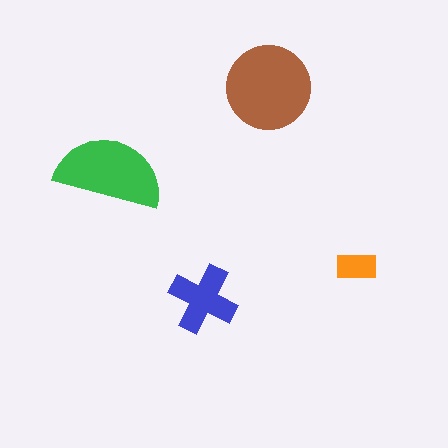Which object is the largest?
The brown circle.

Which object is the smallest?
The orange rectangle.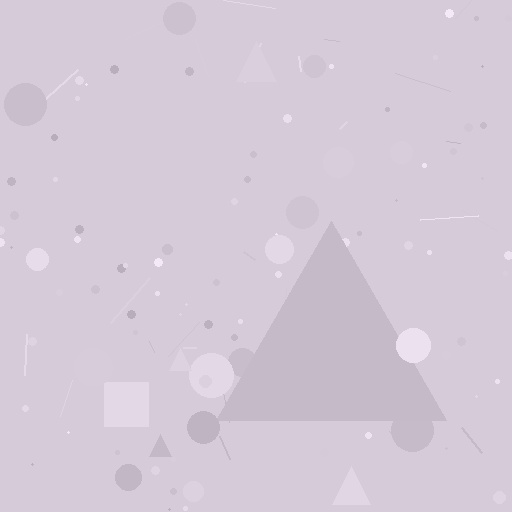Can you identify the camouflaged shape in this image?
The camouflaged shape is a triangle.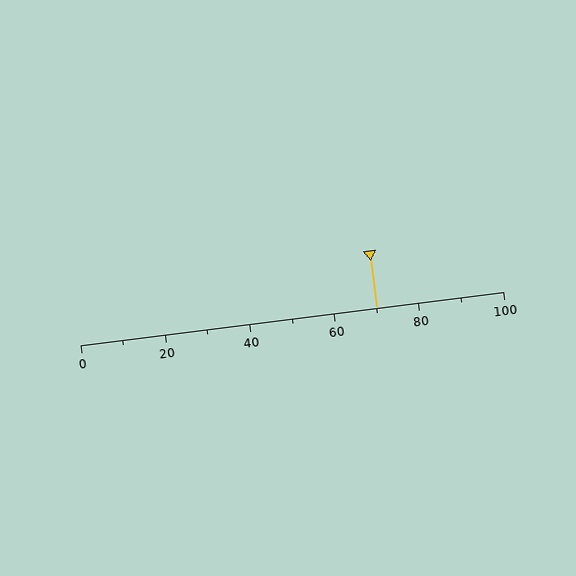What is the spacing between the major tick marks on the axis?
The major ticks are spaced 20 apart.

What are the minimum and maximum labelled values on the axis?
The axis runs from 0 to 100.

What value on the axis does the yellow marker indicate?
The marker indicates approximately 70.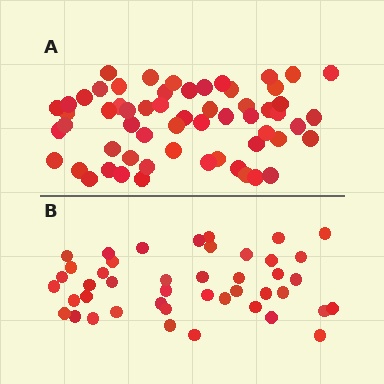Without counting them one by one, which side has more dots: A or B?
Region A (the top region) has more dots.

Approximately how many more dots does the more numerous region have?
Region A has approximately 15 more dots than region B.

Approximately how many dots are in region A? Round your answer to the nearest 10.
About 60 dots. (The exact count is 59, which rounds to 60.)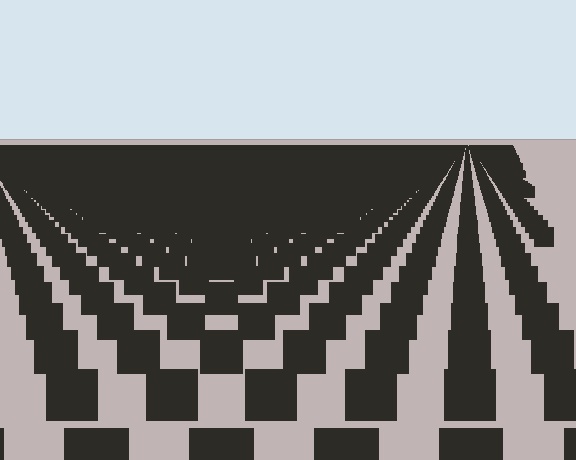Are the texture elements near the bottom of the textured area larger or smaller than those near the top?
Larger. Near the bottom, elements are closer to the viewer and appear at a bigger on-screen size.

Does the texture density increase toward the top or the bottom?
Density increases toward the top.